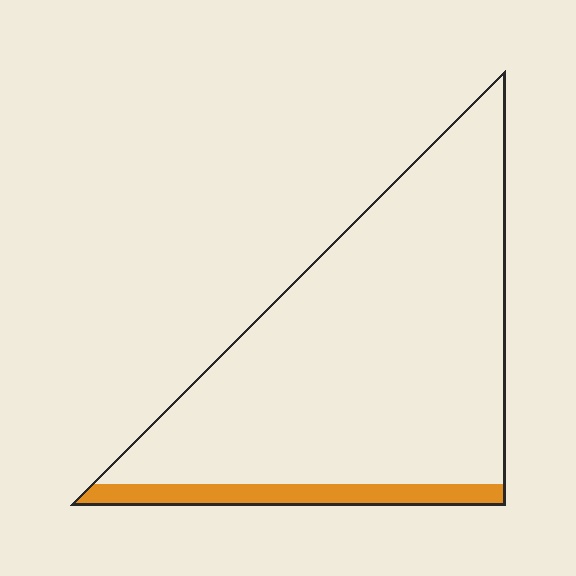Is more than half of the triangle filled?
No.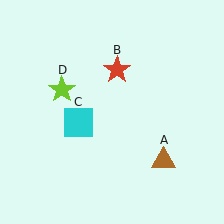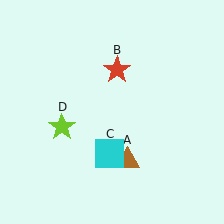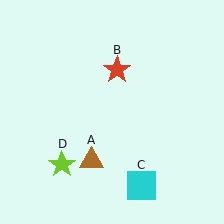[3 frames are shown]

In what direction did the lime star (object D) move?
The lime star (object D) moved down.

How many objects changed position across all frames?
3 objects changed position: brown triangle (object A), cyan square (object C), lime star (object D).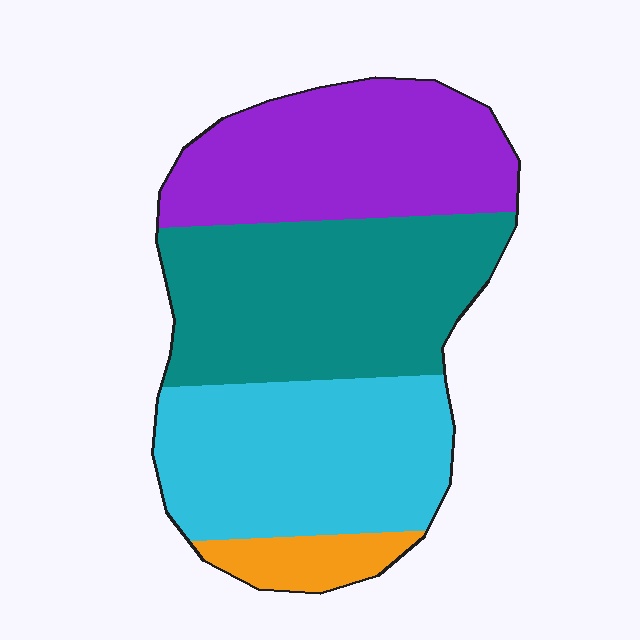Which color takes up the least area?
Orange, at roughly 5%.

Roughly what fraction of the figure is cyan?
Cyan takes up about one third (1/3) of the figure.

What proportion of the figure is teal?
Teal takes up between a third and a half of the figure.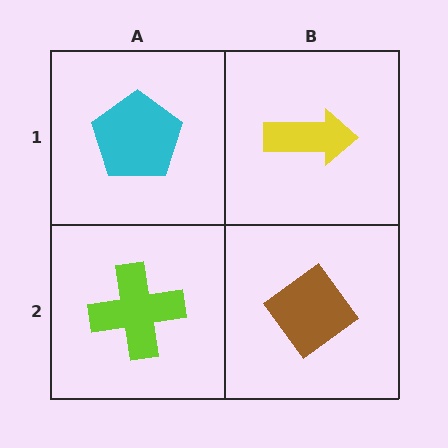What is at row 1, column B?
A yellow arrow.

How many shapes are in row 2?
2 shapes.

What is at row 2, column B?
A brown diamond.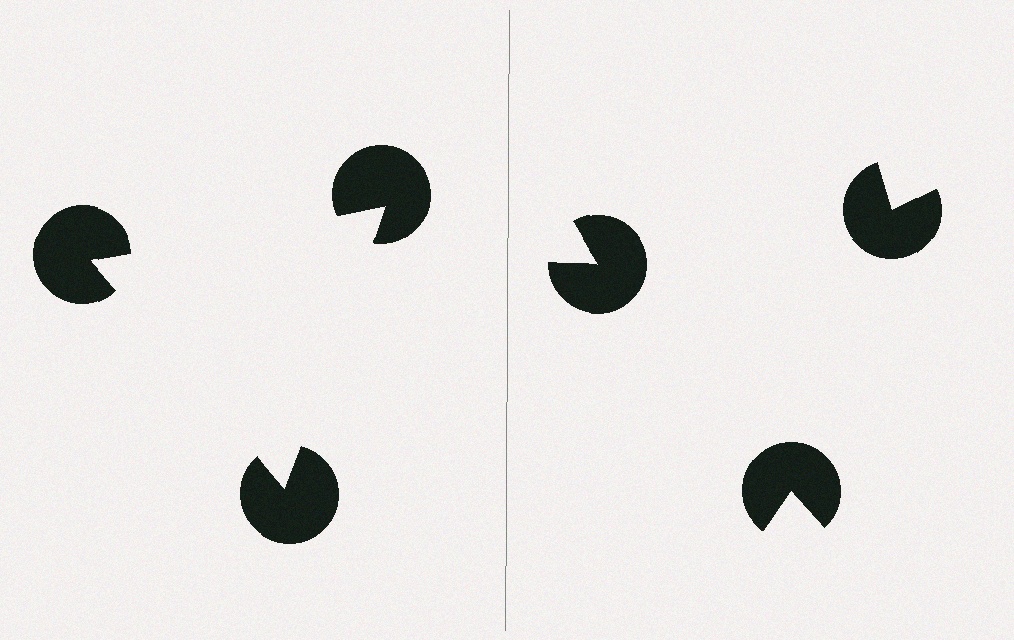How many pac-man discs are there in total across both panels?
6 — 3 on each side.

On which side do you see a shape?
An illusory triangle appears on the left side. On the right side the wedge cuts are rotated, so no coherent shape forms.